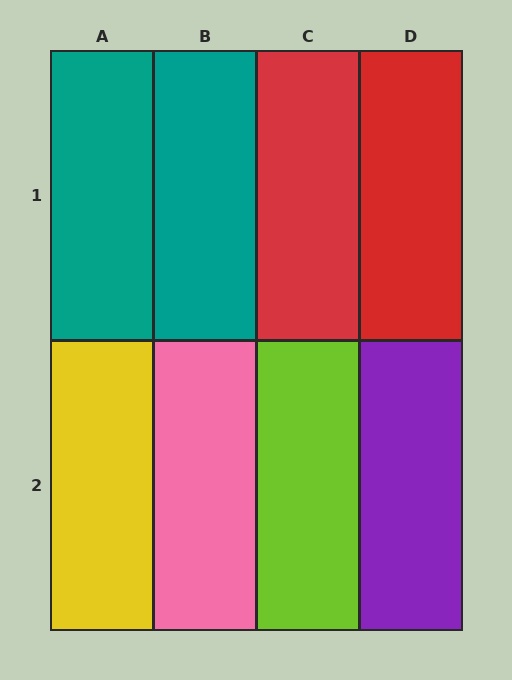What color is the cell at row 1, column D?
Red.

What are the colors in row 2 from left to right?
Yellow, pink, lime, purple.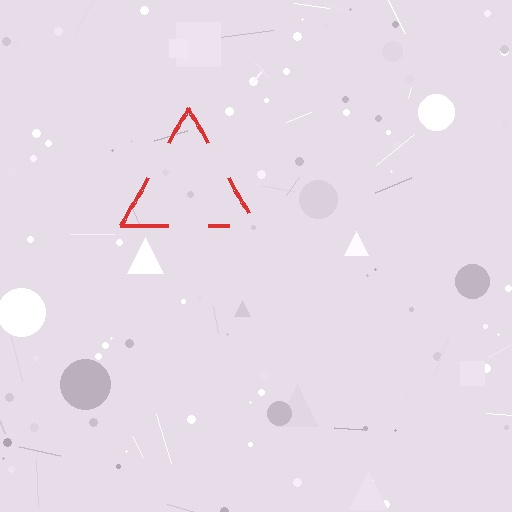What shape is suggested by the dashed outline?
The dashed outline suggests a triangle.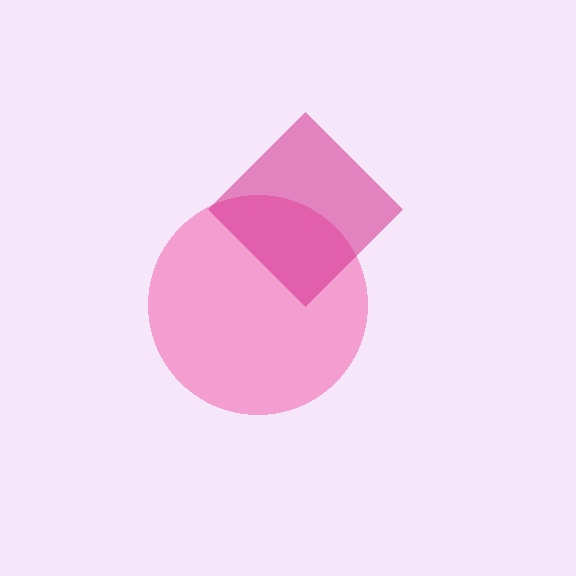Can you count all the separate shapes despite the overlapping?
Yes, there are 2 separate shapes.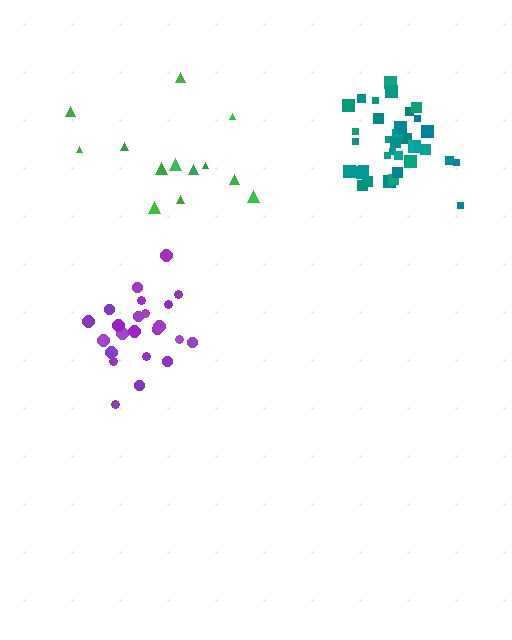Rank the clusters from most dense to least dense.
teal, purple, green.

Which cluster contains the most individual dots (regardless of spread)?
Teal (35).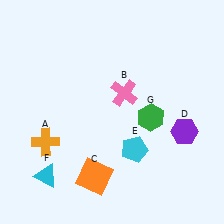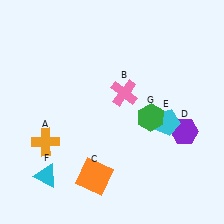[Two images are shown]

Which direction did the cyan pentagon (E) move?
The cyan pentagon (E) moved right.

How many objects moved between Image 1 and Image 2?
1 object moved between the two images.